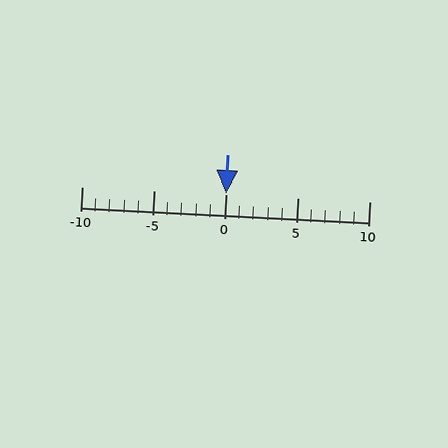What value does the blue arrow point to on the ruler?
The blue arrow points to approximately 0.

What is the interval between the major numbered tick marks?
The major tick marks are spaced 5 units apart.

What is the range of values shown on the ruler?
The ruler shows values from -10 to 10.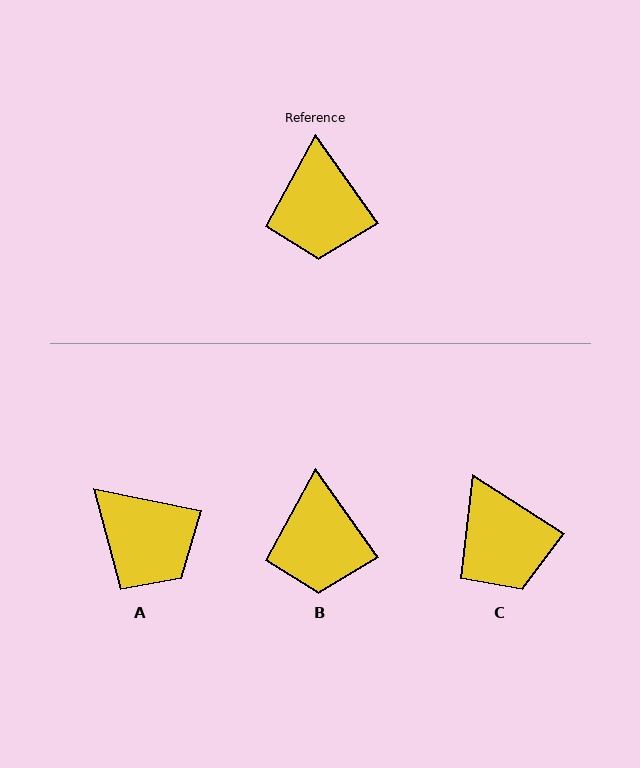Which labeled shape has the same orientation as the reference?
B.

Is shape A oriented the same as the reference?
No, it is off by about 43 degrees.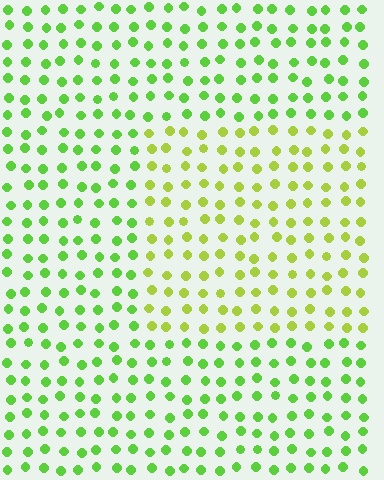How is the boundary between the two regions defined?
The boundary is defined purely by a slight shift in hue (about 31 degrees). Spacing, size, and orientation are identical on both sides.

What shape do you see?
I see a rectangle.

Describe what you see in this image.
The image is filled with small lime elements in a uniform arrangement. A rectangle-shaped region is visible where the elements are tinted to a slightly different hue, forming a subtle color boundary.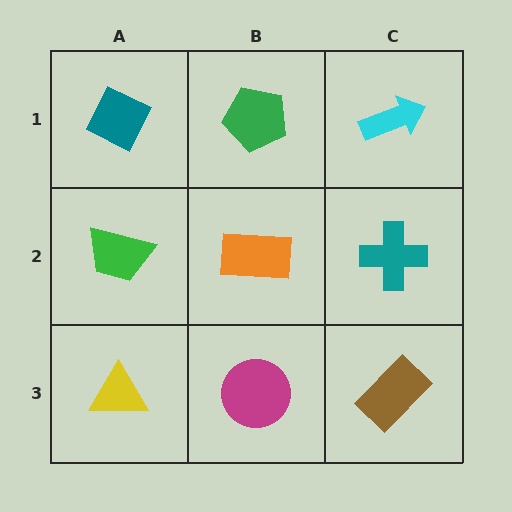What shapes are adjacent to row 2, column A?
A teal diamond (row 1, column A), a yellow triangle (row 3, column A), an orange rectangle (row 2, column B).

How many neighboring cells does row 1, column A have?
2.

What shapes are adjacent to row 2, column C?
A cyan arrow (row 1, column C), a brown rectangle (row 3, column C), an orange rectangle (row 2, column B).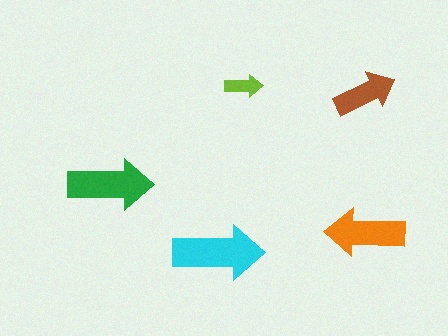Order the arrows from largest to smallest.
the cyan one, the green one, the orange one, the brown one, the lime one.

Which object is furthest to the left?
The green arrow is leftmost.